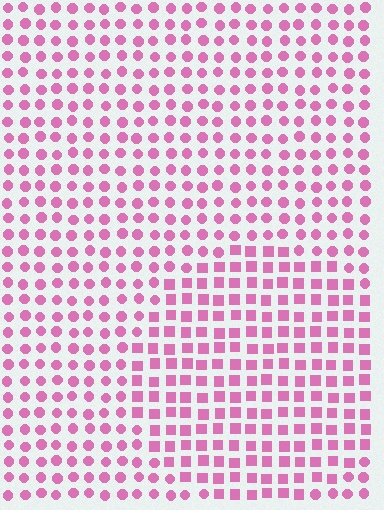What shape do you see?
I see a circle.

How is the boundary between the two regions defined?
The boundary is defined by a change in element shape: squares inside vs. circles outside. All elements share the same color and spacing.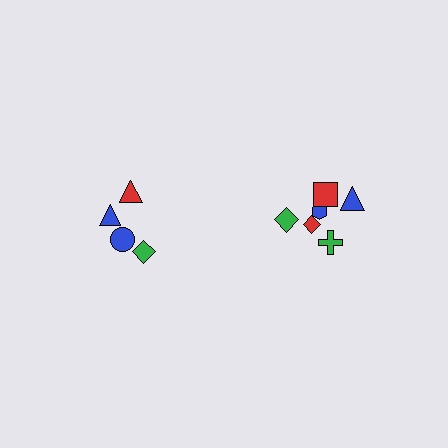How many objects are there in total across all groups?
There are 10 objects.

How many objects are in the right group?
There are 6 objects.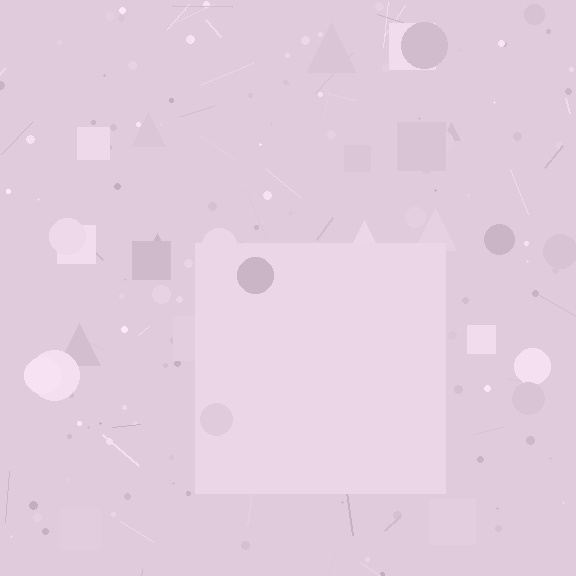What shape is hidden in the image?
A square is hidden in the image.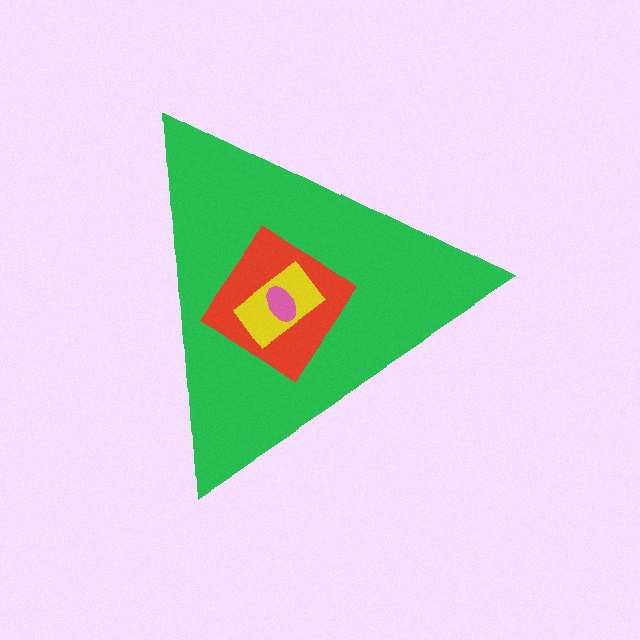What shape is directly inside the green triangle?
The red diamond.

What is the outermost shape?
The green triangle.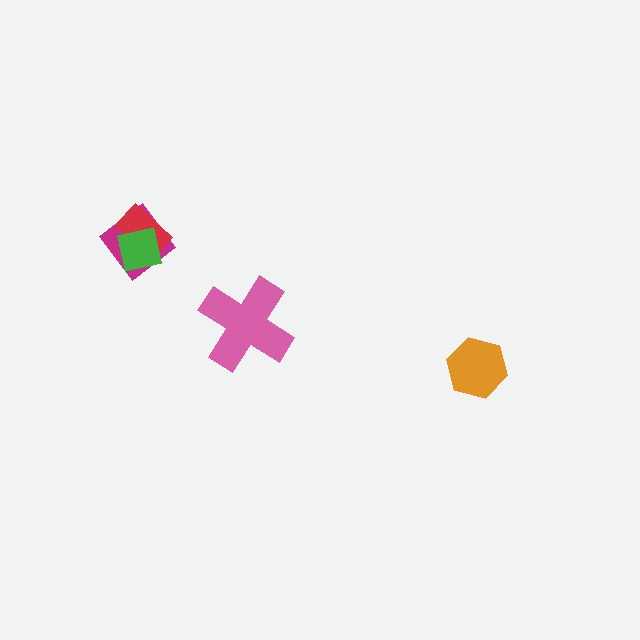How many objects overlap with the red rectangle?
2 objects overlap with the red rectangle.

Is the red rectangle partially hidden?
Yes, it is partially covered by another shape.